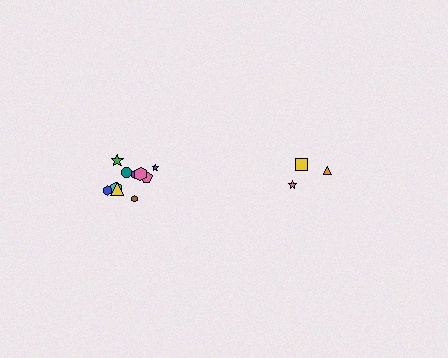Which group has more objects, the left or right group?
The left group.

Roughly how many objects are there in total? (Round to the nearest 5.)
Roughly 15 objects in total.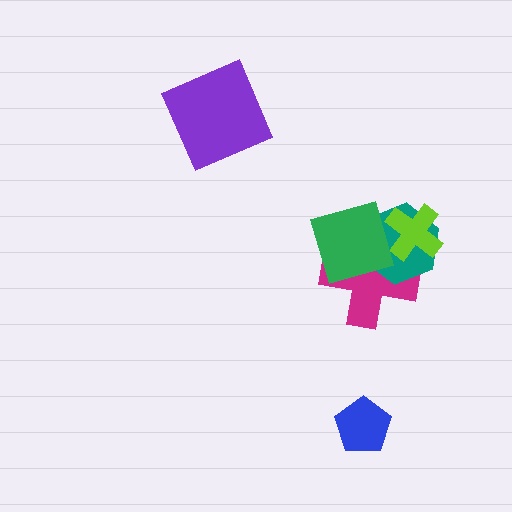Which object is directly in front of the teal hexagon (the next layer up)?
The lime cross is directly in front of the teal hexagon.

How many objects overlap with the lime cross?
3 objects overlap with the lime cross.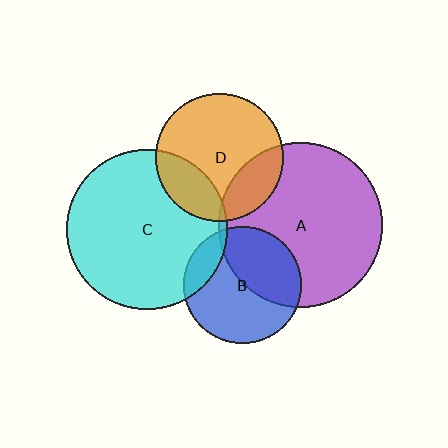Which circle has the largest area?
Circle A (purple).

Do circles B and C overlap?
Yes.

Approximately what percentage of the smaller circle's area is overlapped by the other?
Approximately 15%.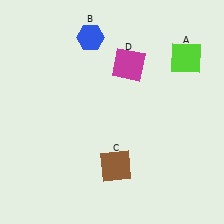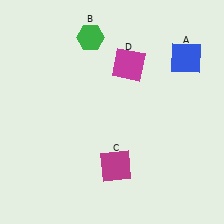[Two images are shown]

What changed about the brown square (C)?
In Image 1, C is brown. In Image 2, it changed to magenta.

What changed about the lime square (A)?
In Image 1, A is lime. In Image 2, it changed to blue.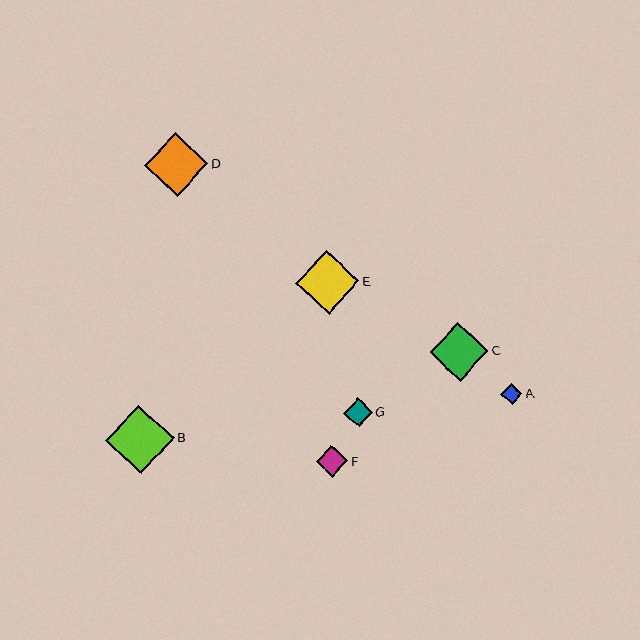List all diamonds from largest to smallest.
From largest to smallest: B, D, E, C, F, G, A.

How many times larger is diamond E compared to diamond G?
Diamond E is approximately 2.2 times the size of diamond G.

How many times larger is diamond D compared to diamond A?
Diamond D is approximately 3.0 times the size of diamond A.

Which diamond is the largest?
Diamond B is the largest with a size of approximately 69 pixels.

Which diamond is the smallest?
Diamond A is the smallest with a size of approximately 21 pixels.